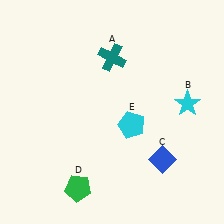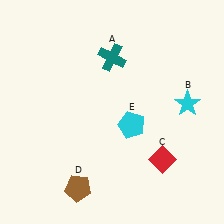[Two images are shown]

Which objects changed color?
C changed from blue to red. D changed from green to brown.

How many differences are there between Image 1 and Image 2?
There are 2 differences between the two images.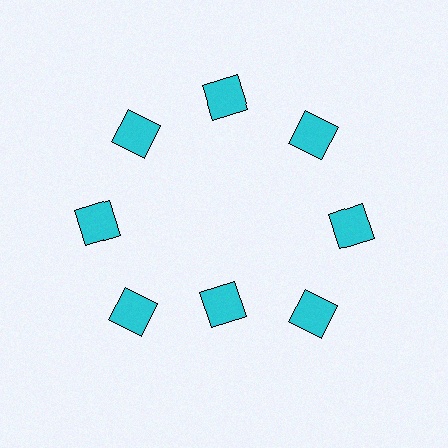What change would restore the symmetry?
The symmetry would be restored by moving it outward, back onto the ring so that all 8 squares sit at equal angles and equal distance from the center.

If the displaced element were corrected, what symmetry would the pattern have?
It would have 8-fold rotational symmetry — the pattern would map onto itself every 45 degrees.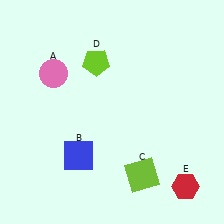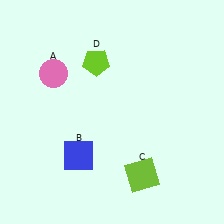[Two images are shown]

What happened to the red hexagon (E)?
The red hexagon (E) was removed in Image 2. It was in the bottom-right area of Image 1.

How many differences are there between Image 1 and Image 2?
There is 1 difference between the two images.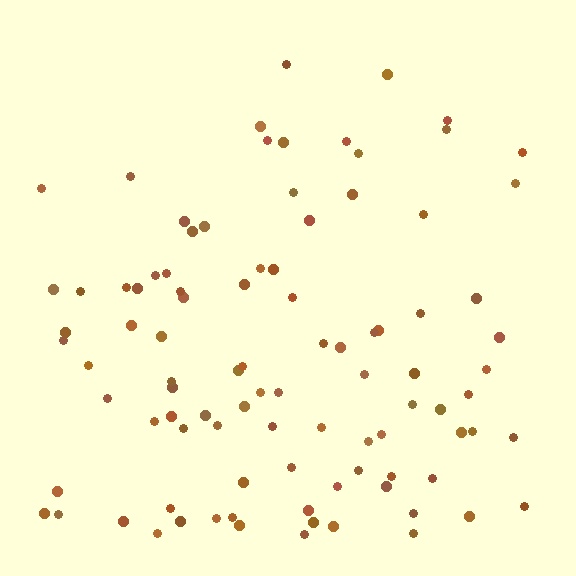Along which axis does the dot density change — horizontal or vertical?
Vertical.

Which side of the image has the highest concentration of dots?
The bottom.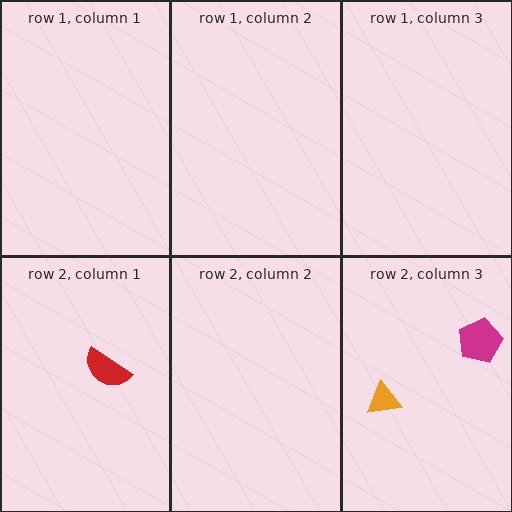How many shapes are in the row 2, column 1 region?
1.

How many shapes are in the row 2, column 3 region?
2.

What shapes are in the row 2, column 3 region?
The magenta pentagon, the orange triangle.